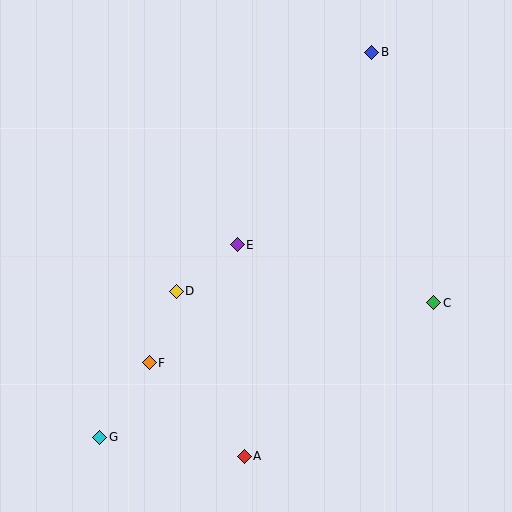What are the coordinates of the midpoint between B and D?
The midpoint between B and D is at (274, 172).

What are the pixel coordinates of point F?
Point F is at (149, 363).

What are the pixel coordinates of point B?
Point B is at (372, 52).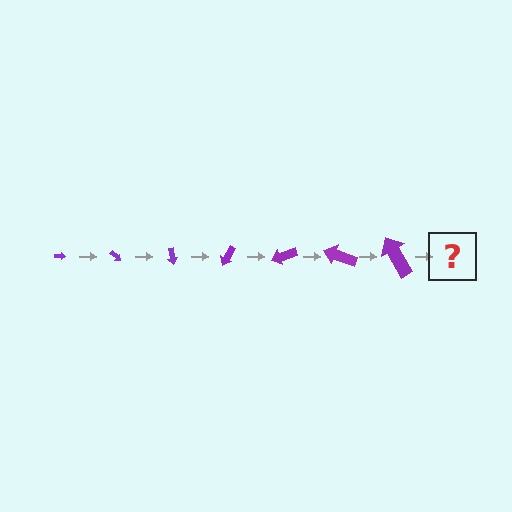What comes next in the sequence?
The next element should be an arrow, larger than the previous one and rotated 280 degrees from the start.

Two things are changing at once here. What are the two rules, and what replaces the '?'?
The two rules are that the arrow grows larger each step and it rotates 40 degrees each step. The '?' should be an arrow, larger than the previous one and rotated 280 degrees from the start.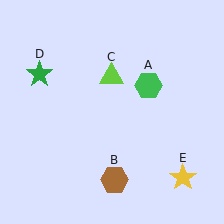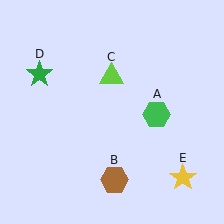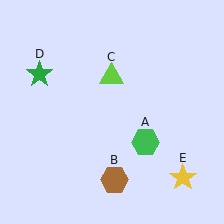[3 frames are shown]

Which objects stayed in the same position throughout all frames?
Brown hexagon (object B) and lime triangle (object C) and green star (object D) and yellow star (object E) remained stationary.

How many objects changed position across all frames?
1 object changed position: green hexagon (object A).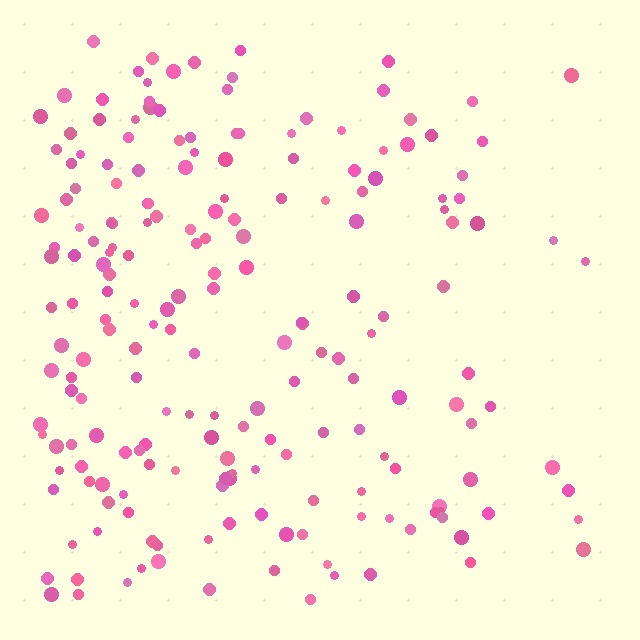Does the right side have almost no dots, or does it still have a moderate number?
Still a moderate number, just noticeably fewer than the left.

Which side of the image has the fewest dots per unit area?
The right.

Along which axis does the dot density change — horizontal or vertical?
Horizontal.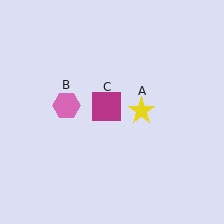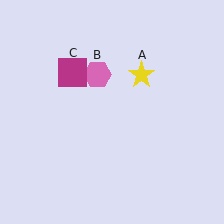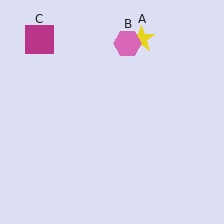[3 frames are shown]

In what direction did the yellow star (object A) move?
The yellow star (object A) moved up.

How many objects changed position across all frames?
3 objects changed position: yellow star (object A), pink hexagon (object B), magenta square (object C).